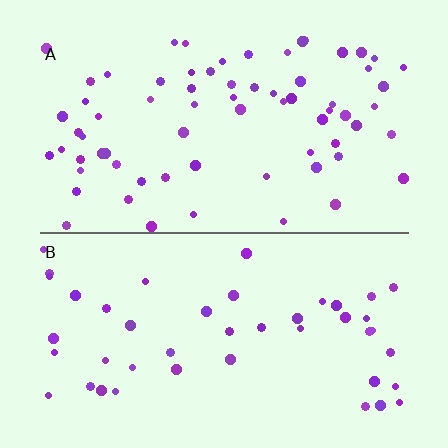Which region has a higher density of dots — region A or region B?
A (the top).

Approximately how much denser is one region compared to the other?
Approximately 1.5× — region A over region B.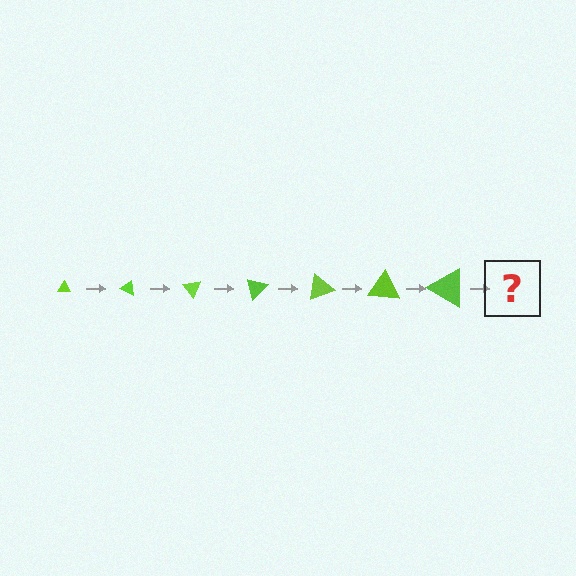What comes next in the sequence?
The next element should be a triangle, larger than the previous one and rotated 175 degrees from the start.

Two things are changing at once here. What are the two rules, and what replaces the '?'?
The two rules are that the triangle grows larger each step and it rotates 25 degrees each step. The '?' should be a triangle, larger than the previous one and rotated 175 degrees from the start.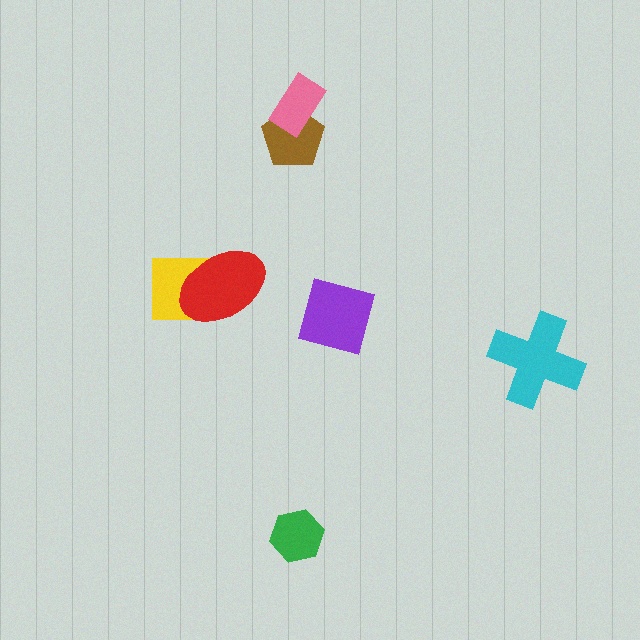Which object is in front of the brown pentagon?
The pink rectangle is in front of the brown pentagon.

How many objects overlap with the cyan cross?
0 objects overlap with the cyan cross.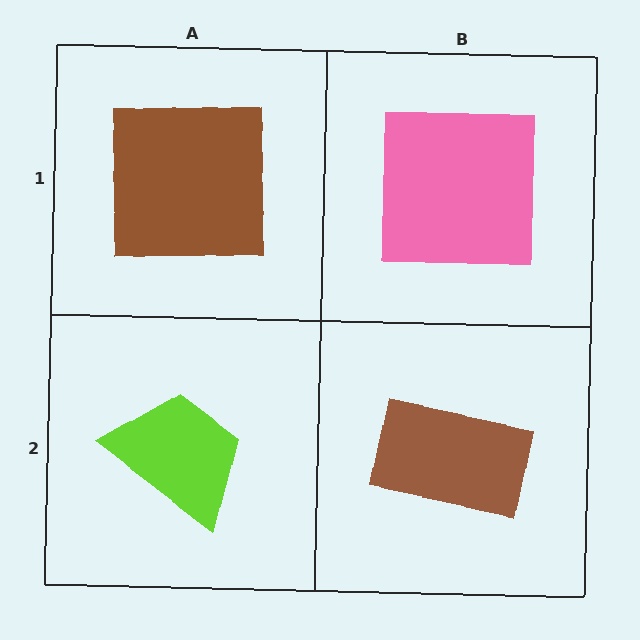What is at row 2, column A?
A lime trapezoid.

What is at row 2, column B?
A brown rectangle.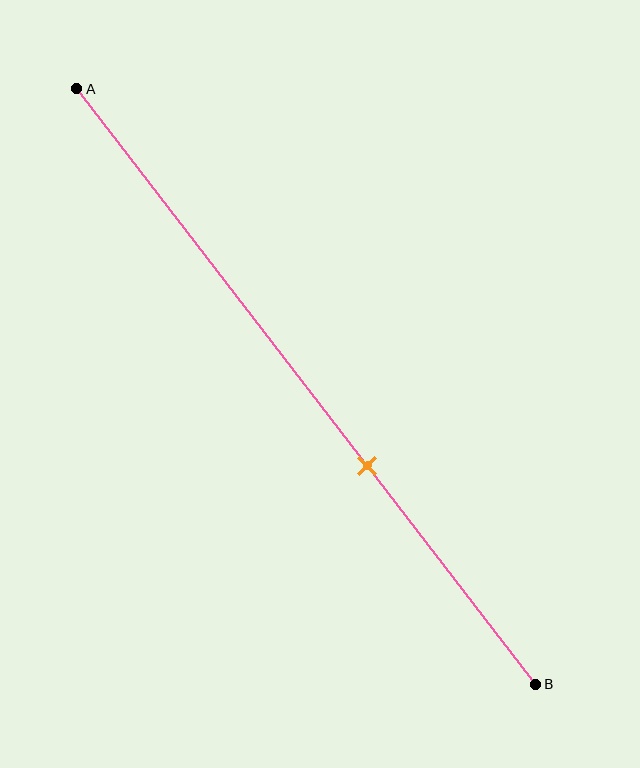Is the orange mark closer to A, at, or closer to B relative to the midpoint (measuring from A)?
The orange mark is closer to point B than the midpoint of segment AB.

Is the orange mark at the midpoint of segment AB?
No, the mark is at about 65% from A, not at the 50% midpoint.